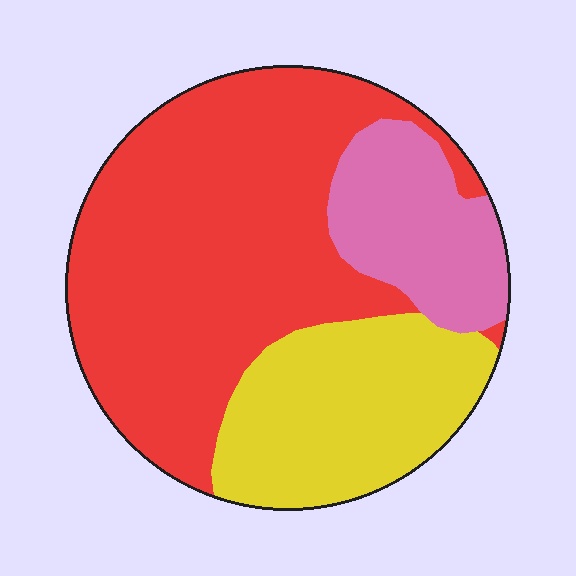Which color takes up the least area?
Pink, at roughly 15%.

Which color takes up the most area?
Red, at roughly 55%.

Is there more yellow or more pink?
Yellow.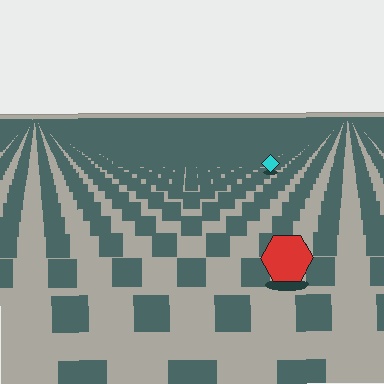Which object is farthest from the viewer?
The cyan diamond is farthest from the viewer. It appears smaller and the ground texture around it is denser.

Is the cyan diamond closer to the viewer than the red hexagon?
No. The red hexagon is closer — you can tell from the texture gradient: the ground texture is coarser near it.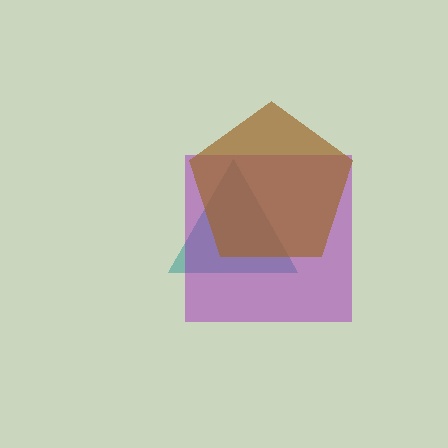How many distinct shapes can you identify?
There are 3 distinct shapes: a teal triangle, a purple square, a brown pentagon.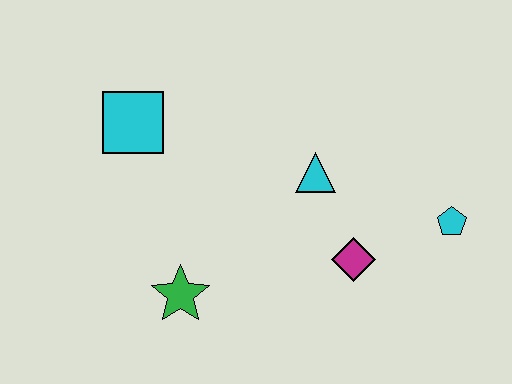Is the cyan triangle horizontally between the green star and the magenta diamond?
Yes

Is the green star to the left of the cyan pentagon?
Yes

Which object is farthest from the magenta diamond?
The cyan square is farthest from the magenta diamond.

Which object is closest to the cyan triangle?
The magenta diamond is closest to the cyan triangle.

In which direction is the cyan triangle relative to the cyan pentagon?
The cyan triangle is to the left of the cyan pentagon.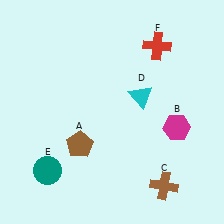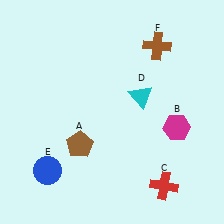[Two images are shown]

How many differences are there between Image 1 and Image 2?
There are 3 differences between the two images.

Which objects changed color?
C changed from brown to red. E changed from teal to blue. F changed from red to brown.